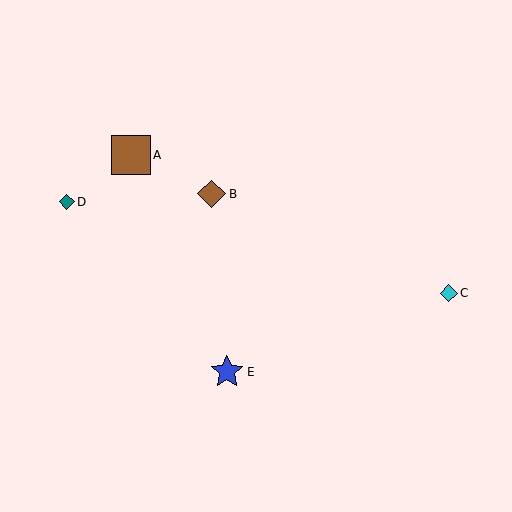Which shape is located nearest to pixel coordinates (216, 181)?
The brown diamond (labeled B) at (212, 194) is nearest to that location.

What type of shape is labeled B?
Shape B is a brown diamond.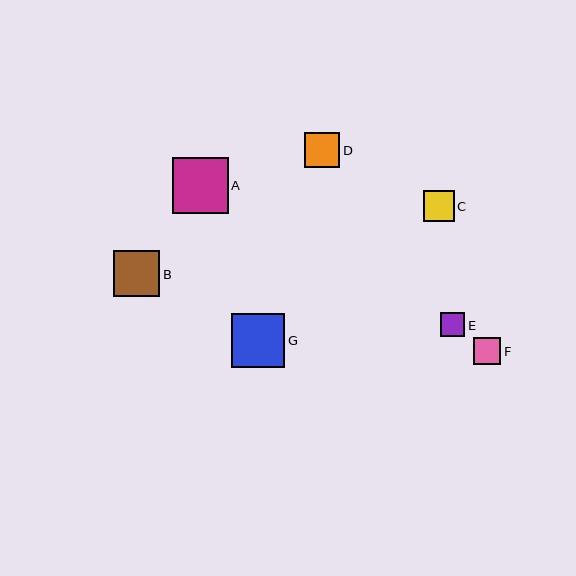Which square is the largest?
Square A is the largest with a size of approximately 56 pixels.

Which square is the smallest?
Square E is the smallest with a size of approximately 24 pixels.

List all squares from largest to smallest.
From largest to smallest: A, G, B, D, C, F, E.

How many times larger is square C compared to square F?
Square C is approximately 1.2 times the size of square F.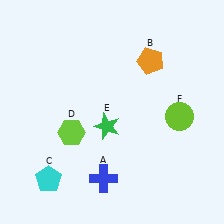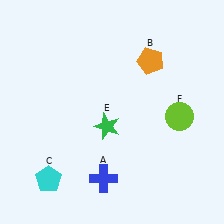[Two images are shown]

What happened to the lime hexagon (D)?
The lime hexagon (D) was removed in Image 2. It was in the bottom-left area of Image 1.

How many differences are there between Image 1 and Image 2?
There is 1 difference between the two images.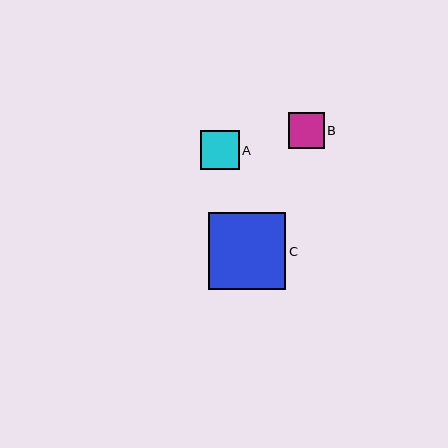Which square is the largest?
Square C is the largest with a size of approximately 77 pixels.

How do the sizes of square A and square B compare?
Square A and square B are approximately the same size.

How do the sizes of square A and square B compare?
Square A and square B are approximately the same size.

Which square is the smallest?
Square B is the smallest with a size of approximately 36 pixels.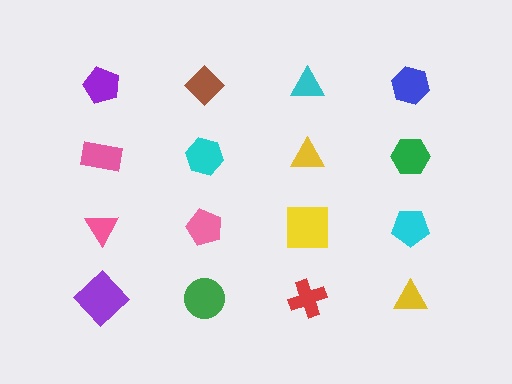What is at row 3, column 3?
A yellow square.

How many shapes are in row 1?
4 shapes.